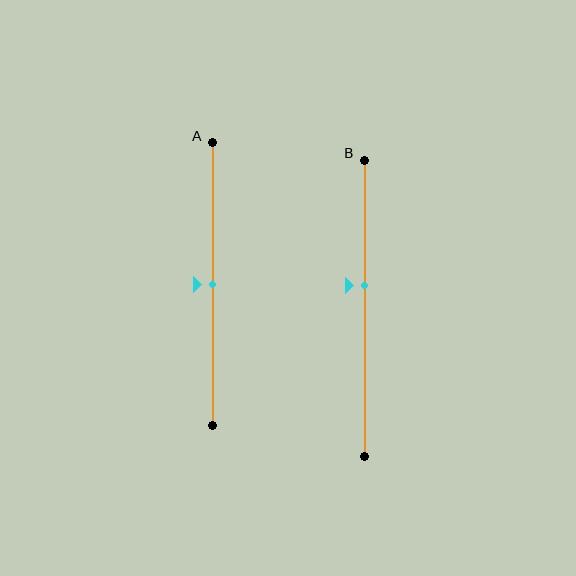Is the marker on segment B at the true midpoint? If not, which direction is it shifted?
No, the marker on segment B is shifted upward by about 8% of the segment length.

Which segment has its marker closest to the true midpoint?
Segment A has its marker closest to the true midpoint.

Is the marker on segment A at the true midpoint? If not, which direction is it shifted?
Yes, the marker on segment A is at the true midpoint.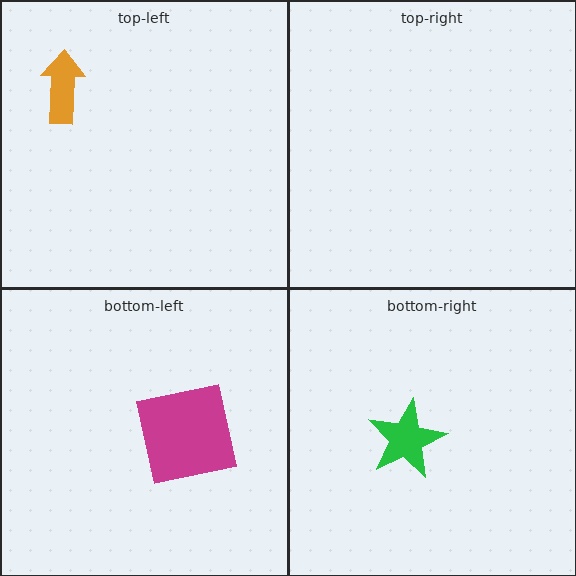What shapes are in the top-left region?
The orange arrow.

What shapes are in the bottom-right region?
The green star.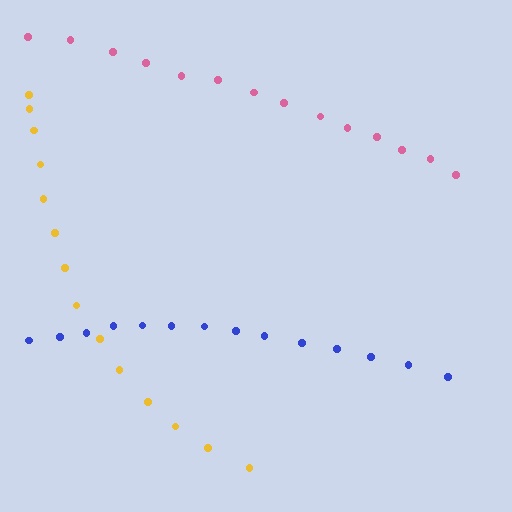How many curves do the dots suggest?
There are 3 distinct paths.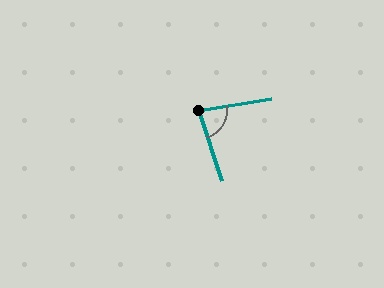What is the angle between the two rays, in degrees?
Approximately 81 degrees.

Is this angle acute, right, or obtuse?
It is acute.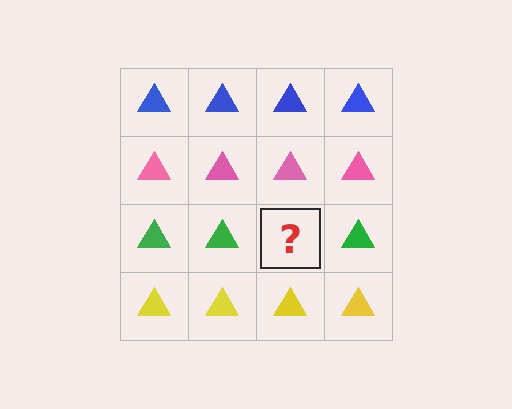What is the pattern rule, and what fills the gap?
The rule is that each row has a consistent color. The gap should be filled with a green triangle.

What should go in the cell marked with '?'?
The missing cell should contain a green triangle.